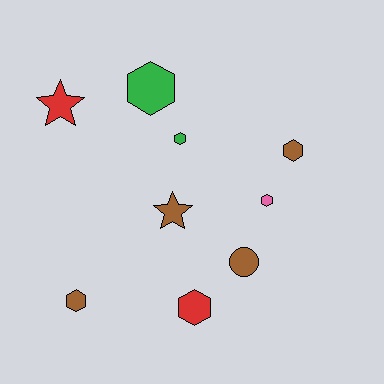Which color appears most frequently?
Brown, with 4 objects.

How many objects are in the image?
There are 9 objects.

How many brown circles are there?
There is 1 brown circle.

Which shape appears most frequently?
Hexagon, with 6 objects.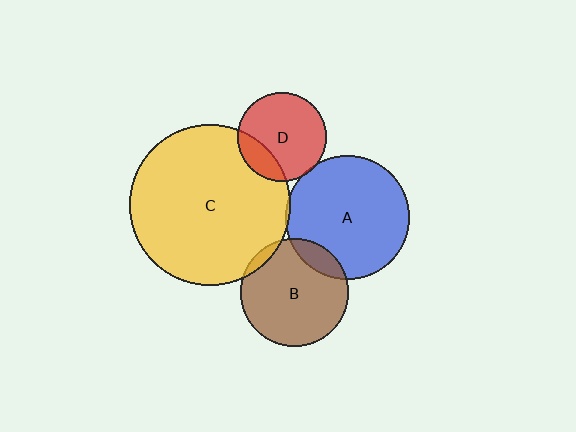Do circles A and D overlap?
Yes.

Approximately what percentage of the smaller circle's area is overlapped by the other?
Approximately 5%.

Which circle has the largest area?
Circle C (yellow).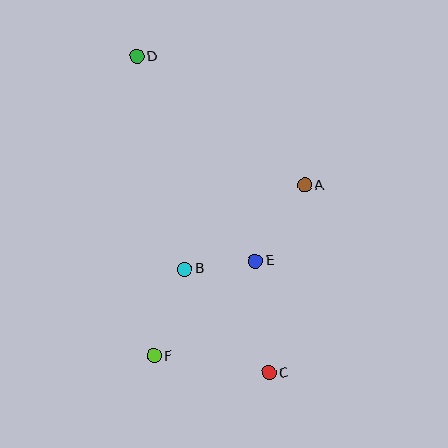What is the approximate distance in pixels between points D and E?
The distance between D and E is approximately 236 pixels.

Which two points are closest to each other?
Points B and E are closest to each other.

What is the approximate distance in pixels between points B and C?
The distance between B and C is approximately 134 pixels.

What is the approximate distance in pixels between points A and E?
The distance between A and E is approximately 90 pixels.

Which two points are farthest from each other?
Points C and D are farthest from each other.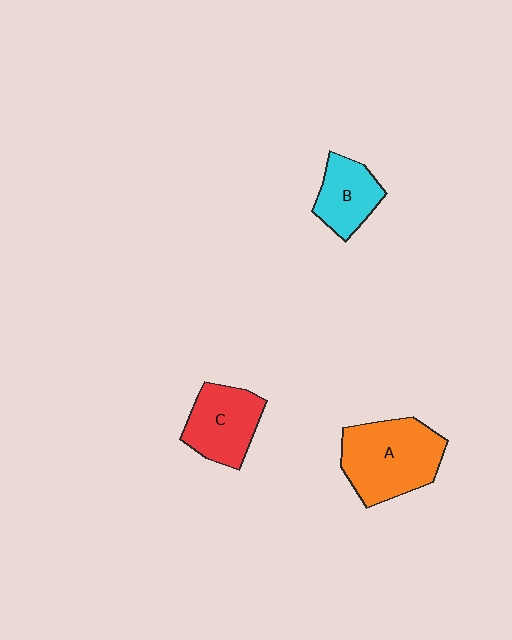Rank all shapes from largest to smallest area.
From largest to smallest: A (orange), C (red), B (cyan).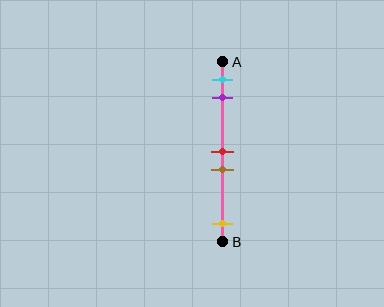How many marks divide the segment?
There are 5 marks dividing the segment.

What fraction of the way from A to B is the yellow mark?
The yellow mark is approximately 90% (0.9) of the way from A to B.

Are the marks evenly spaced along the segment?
No, the marks are not evenly spaced.